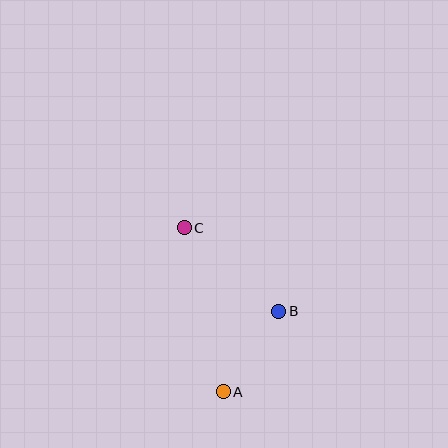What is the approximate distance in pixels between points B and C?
The distance between B and C is approximately 126 pixels.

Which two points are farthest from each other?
Points A and C are farthest from each other.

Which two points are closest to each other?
Points A and B are closest to each other.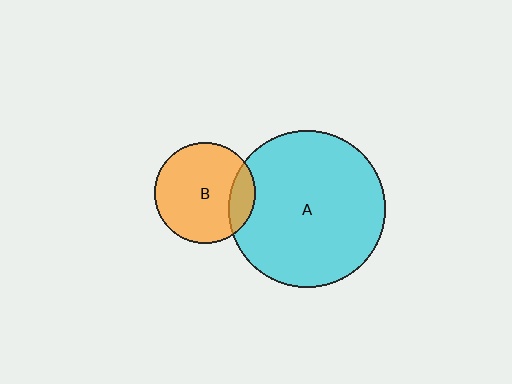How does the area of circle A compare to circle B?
Approximately 2.4 times.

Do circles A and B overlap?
Yes.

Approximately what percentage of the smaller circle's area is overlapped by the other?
Approximately 15%.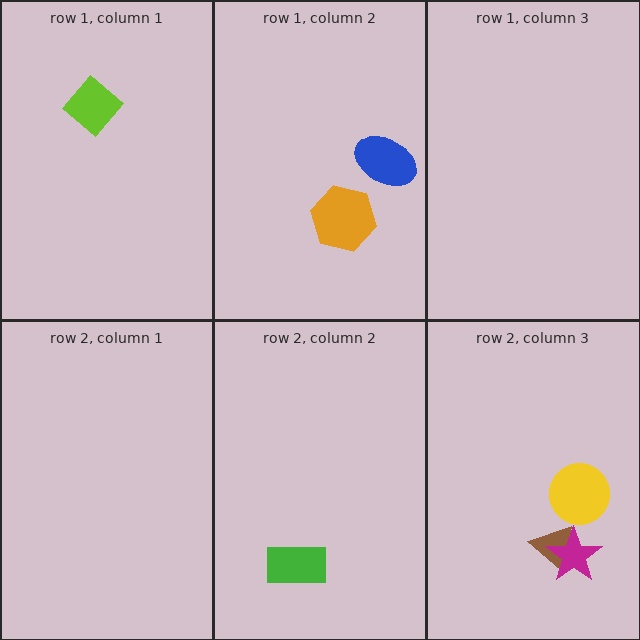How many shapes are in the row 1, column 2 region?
2.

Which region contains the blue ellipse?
The row 1, column 2 region.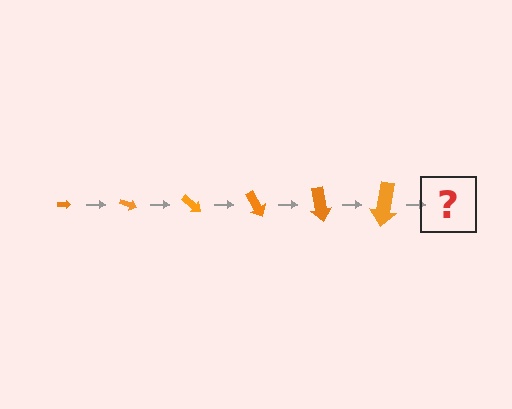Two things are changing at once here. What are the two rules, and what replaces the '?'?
The two rules are that the arrow grows larger each step and it rotates 20 degrees each step. The '?' should be an arrow, larger than the previous one and rotated 120 degrees from the start.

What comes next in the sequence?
The next element should be an arrow, larger than the previous one and rotated 120 degrees from the start.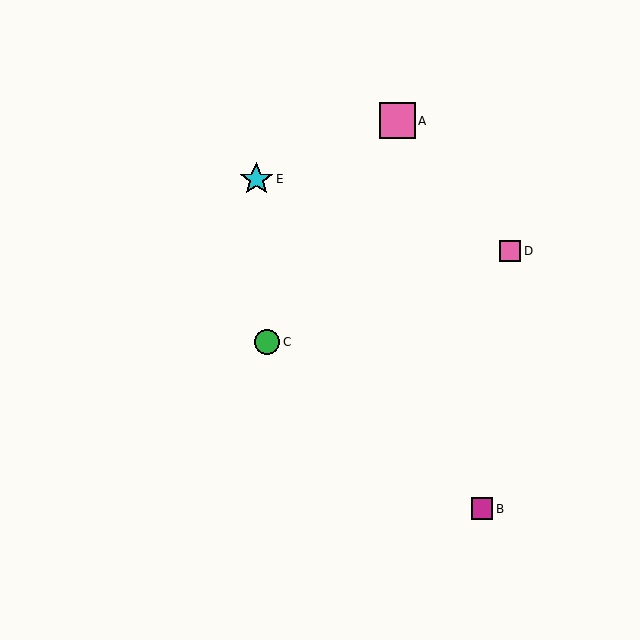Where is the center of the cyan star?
The center of the cyan star is at (256, 179).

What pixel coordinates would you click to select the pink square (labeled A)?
Click at (398, 121) to select the pink square A.